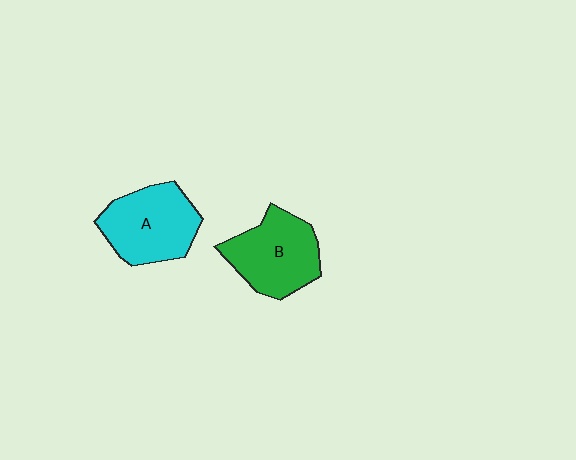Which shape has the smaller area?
Shape B (green).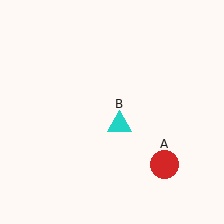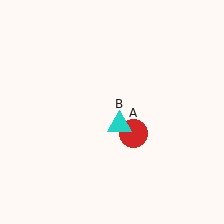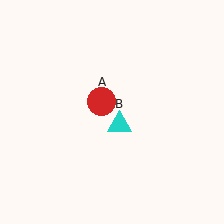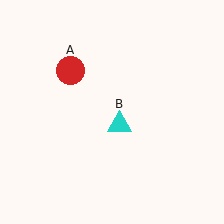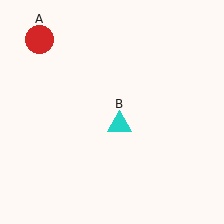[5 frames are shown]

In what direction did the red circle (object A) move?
The red circle (object A) moved up and to the left.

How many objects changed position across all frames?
1 object changed position: red circle (object A).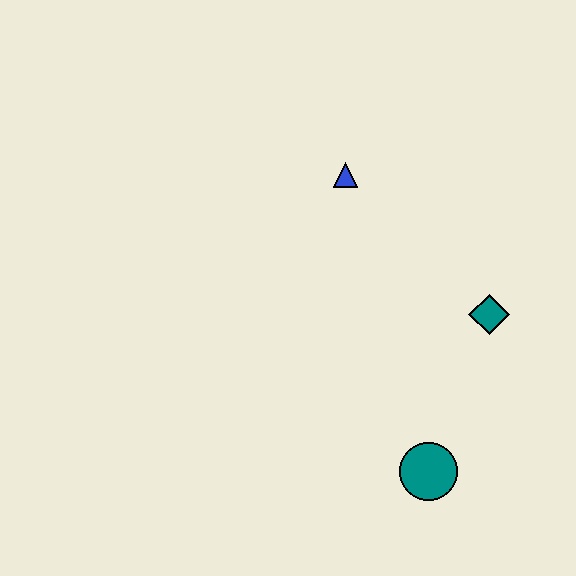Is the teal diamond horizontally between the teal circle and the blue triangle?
No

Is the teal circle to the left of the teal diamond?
Yes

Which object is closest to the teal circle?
The teal diamond is closest to the teal circle.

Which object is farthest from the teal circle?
The blue triangle is farthest from the teal circle.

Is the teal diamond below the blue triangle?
Yes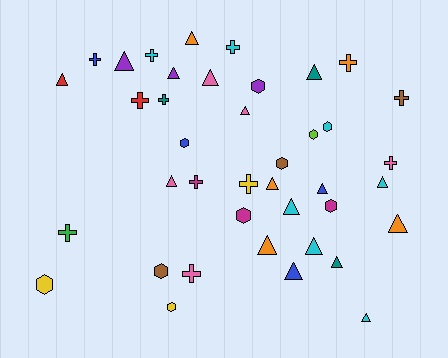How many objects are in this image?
There are 40 objects.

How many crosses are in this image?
There are 12 crosses.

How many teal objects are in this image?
There are 3 teal objects.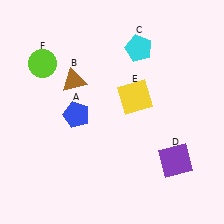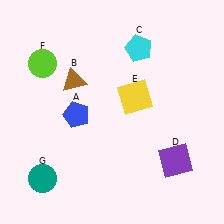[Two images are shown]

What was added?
A teal circle (G) was added in Image 2.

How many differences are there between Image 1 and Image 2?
There is 1 difference between the two images.